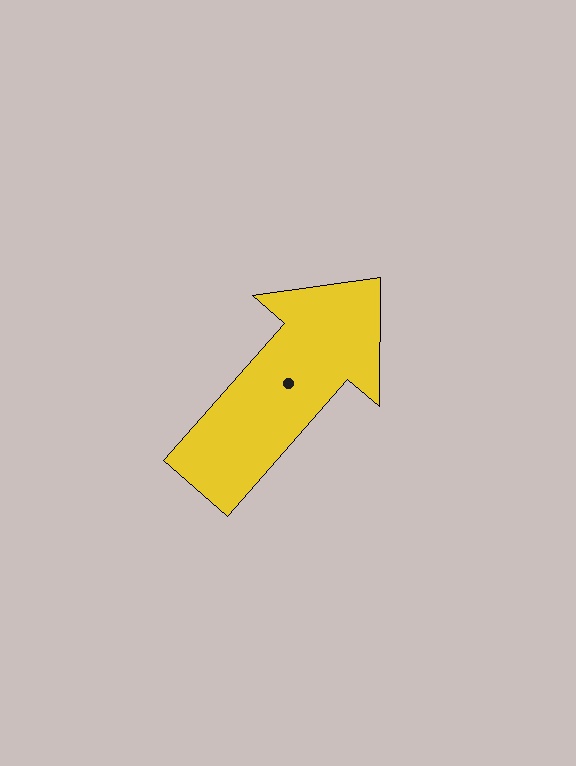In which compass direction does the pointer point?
Northeast.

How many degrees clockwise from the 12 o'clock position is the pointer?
Approximately 41 degrees.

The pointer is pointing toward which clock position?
Roughly 1 o'clock.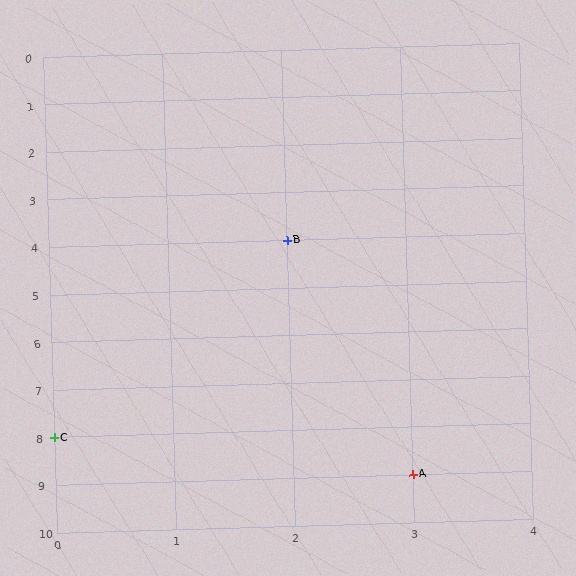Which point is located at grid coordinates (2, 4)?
Point B is at (2, 4).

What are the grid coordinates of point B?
Point B is at grid coordinates (2, 4).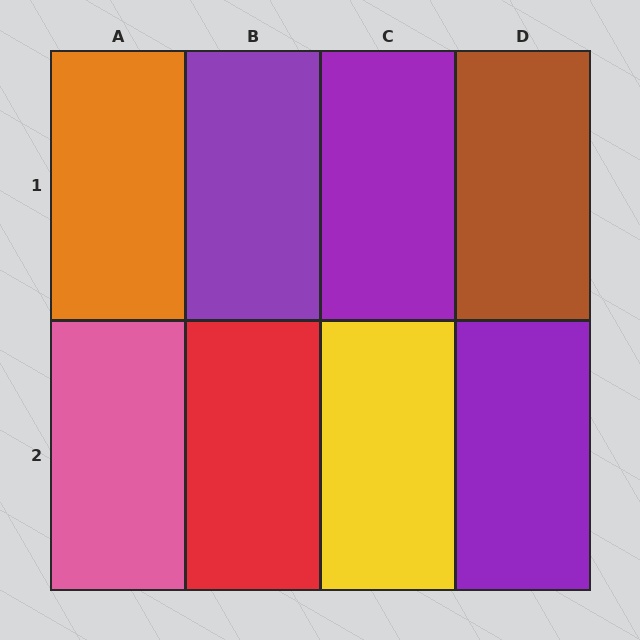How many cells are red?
1 cell is red.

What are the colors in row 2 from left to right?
Pink, red, yellow, purple.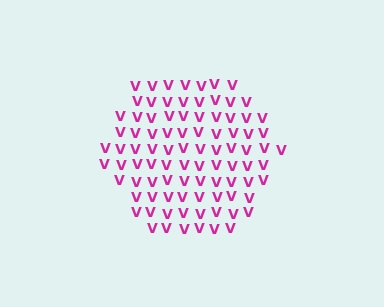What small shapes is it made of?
It is made of small letter V's.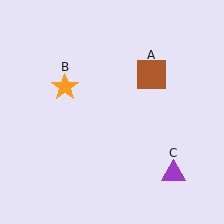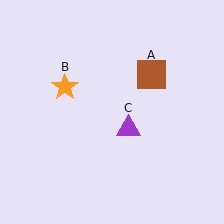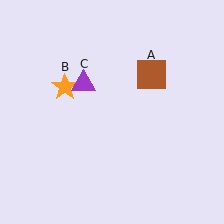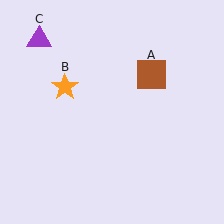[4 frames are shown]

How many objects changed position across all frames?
1 object changed position: purple triangle (object C).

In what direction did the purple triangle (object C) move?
The purple triangle (object C) moved up and to the left.